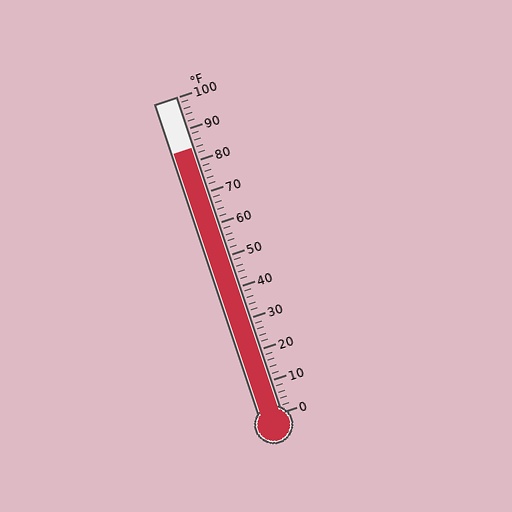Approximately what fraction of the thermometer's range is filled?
The thermometer is filled to approximately 85% of its range.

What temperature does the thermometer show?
The thermometer shows approximately 84°F.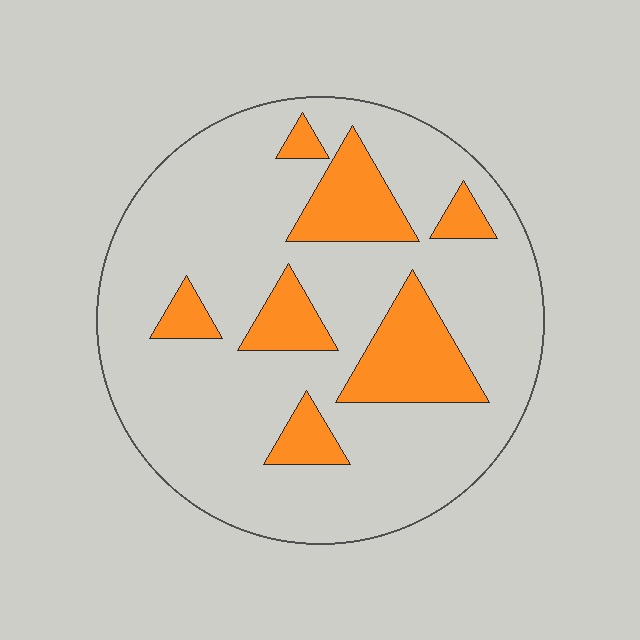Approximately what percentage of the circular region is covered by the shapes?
Approximately 20%.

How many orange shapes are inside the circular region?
7.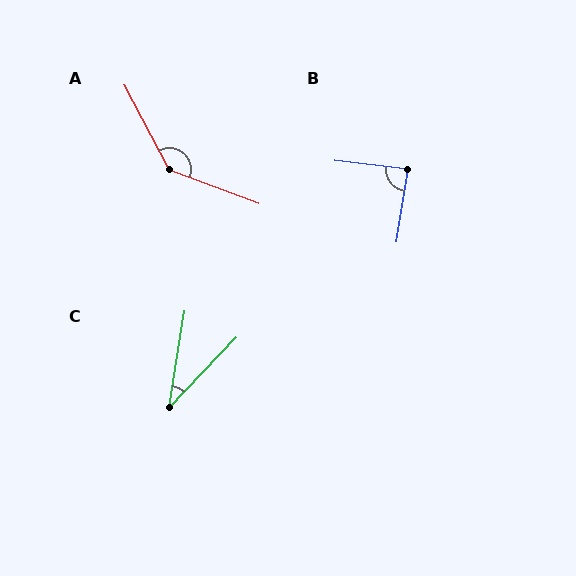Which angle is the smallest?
C, at approximately 35 degrees.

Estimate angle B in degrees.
Approximately 88 degrees.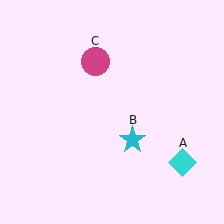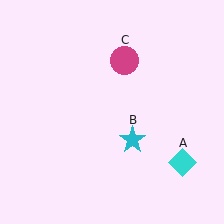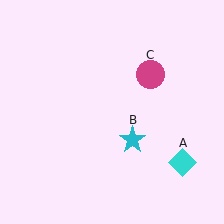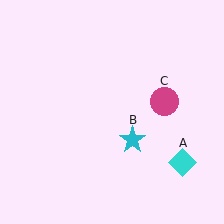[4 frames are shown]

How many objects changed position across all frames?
1 object changed position: magenta circle (object C).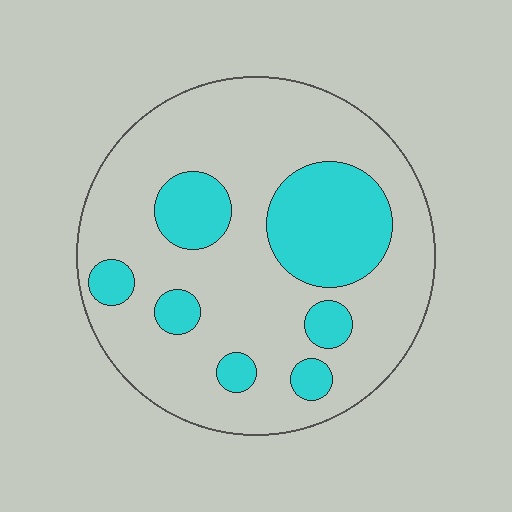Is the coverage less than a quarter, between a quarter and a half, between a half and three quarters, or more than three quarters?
Between a quarter and a half.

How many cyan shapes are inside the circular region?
7.